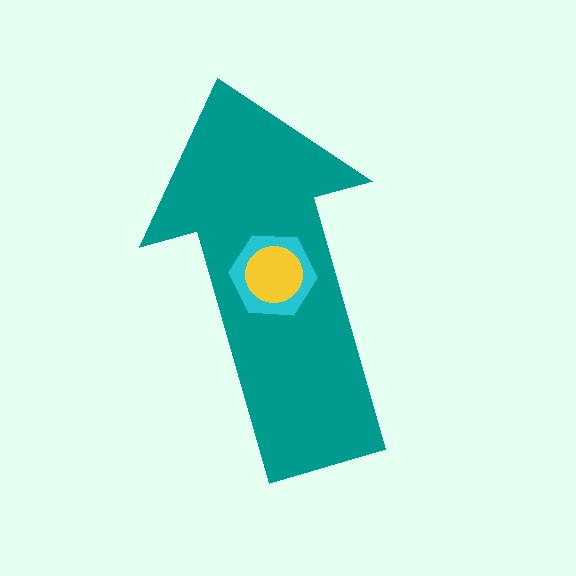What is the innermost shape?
The yellow circle.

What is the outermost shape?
The teal arrow.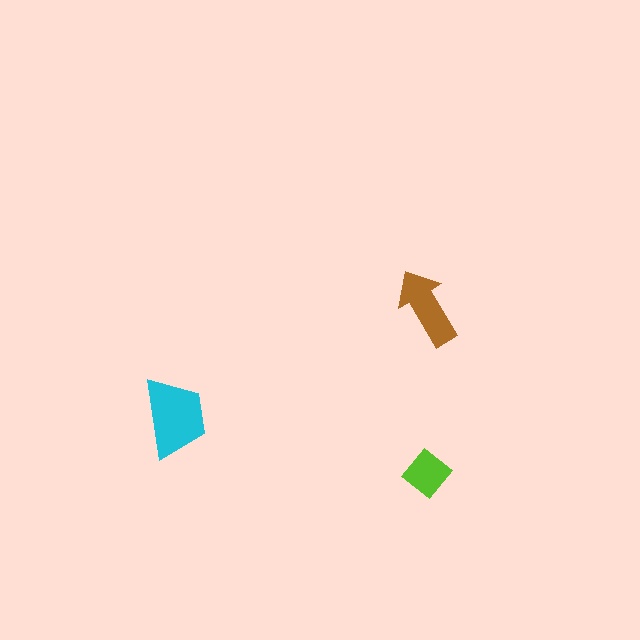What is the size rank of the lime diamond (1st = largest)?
3rd.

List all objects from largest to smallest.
The cyan trapezoid, the brown arrow, the lime diamond.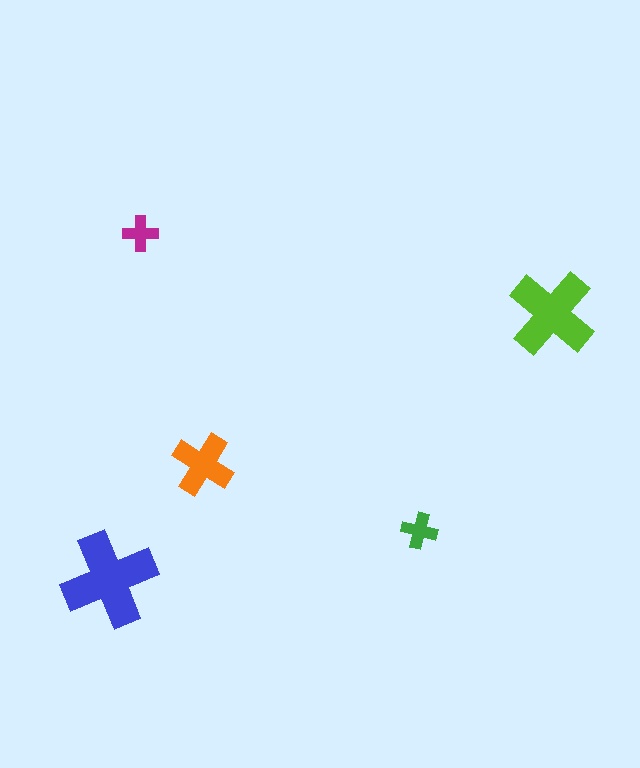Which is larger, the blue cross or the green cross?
The blue one.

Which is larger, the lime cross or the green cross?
The lime one.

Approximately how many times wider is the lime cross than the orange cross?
About 1.5 times wider.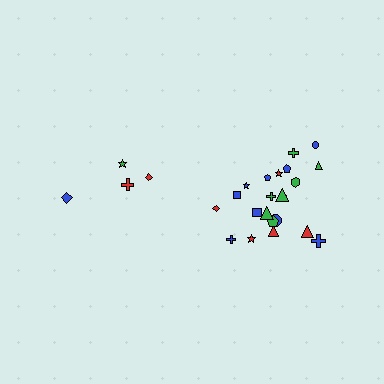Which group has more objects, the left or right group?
The right group.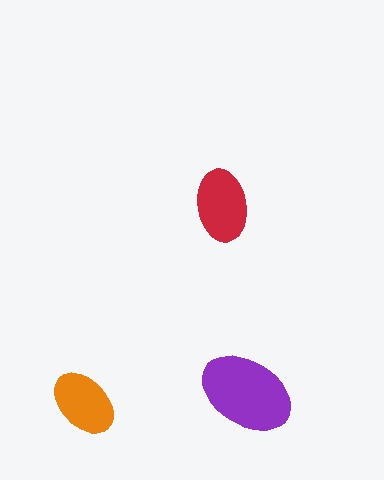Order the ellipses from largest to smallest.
the purple one, the red one, the orange one.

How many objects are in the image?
There are 3 objects in the image.